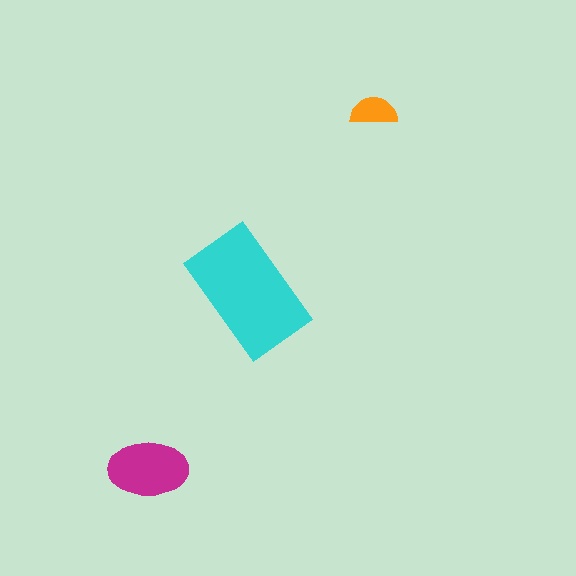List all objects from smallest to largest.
The orange semicircle, the magenta ellipse, the cyan rectangle.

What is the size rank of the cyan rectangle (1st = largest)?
1st.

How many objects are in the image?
There are 3 objects in the image.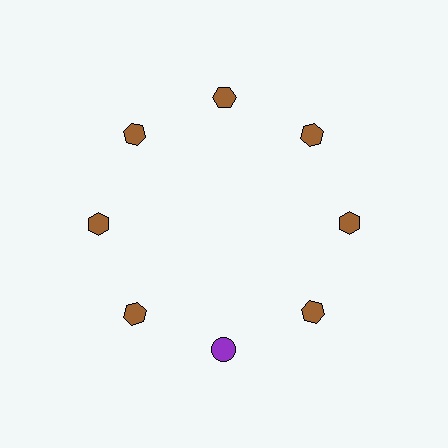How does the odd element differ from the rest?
It differs in both color (purple instead of brown) and shape (circle instead of hexagon).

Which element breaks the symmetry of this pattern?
The purple circle at roughly the 6 o'clock position breaks the symmetry. All other shapes are brown hexagons.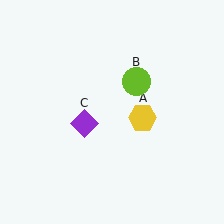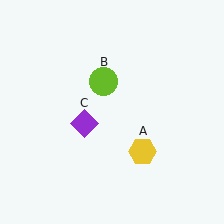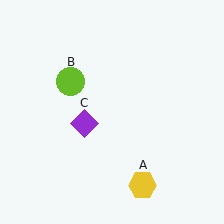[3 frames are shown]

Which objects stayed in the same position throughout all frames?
Purple diamond (object C) remained stationary.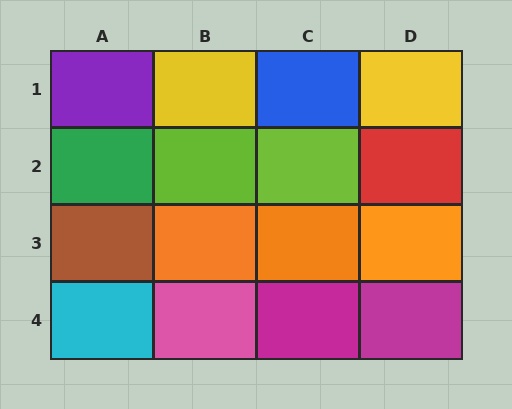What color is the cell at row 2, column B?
Lime.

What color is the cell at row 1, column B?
Yellow.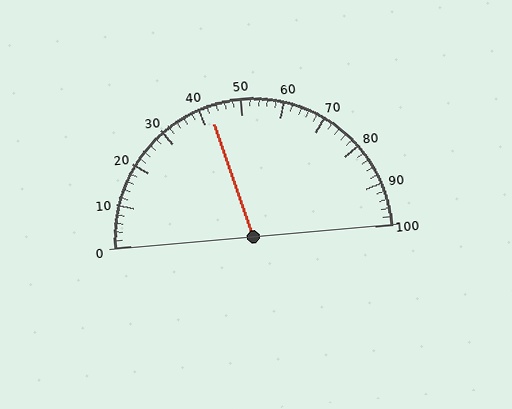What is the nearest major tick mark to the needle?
The nearest major tick mark is 40.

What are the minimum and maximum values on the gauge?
The gauge ranges from 0 to 100.